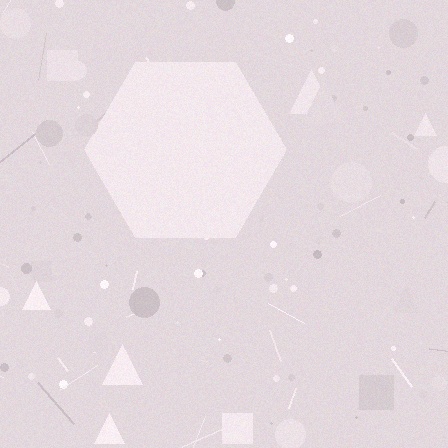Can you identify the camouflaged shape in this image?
The camouflaged shape is a hexagon.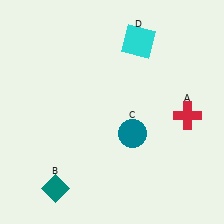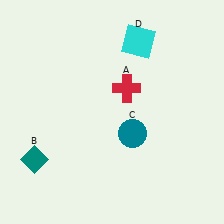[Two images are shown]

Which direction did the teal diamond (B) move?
The teal diamond (B) moved up.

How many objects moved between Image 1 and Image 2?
2 objects moved between the two images.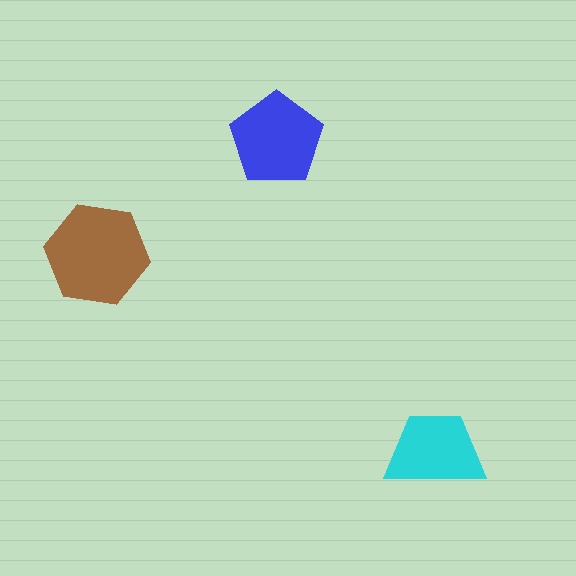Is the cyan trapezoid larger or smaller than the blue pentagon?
Smaller.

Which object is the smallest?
The cyan trapezoid.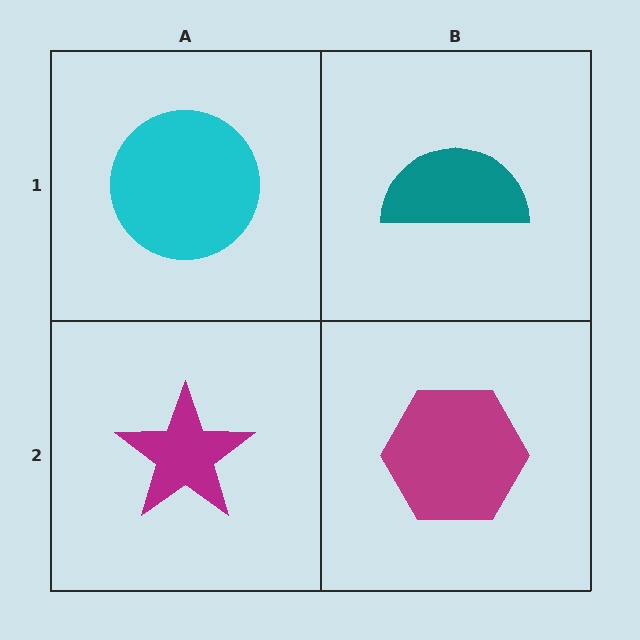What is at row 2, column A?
A magenta star.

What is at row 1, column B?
A teal semicircle.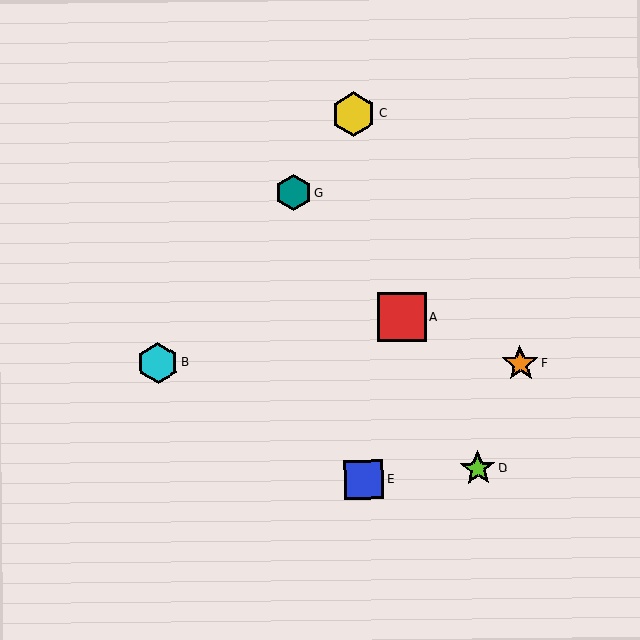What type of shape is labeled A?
Shape A is a red square.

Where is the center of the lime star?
The center of the lime star is at (478, 469).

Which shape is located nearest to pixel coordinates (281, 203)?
The teal hexagon (labeled G) at (293, 193) is nearest to that location.